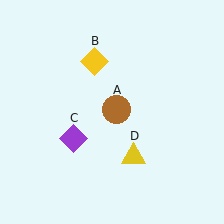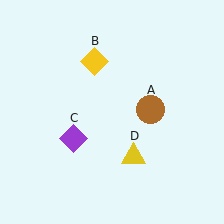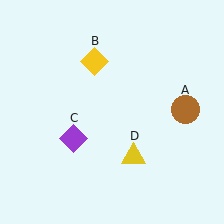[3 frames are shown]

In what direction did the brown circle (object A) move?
The brown circle (object A) moved right.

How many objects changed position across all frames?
1 object changed position: brown circle (object A).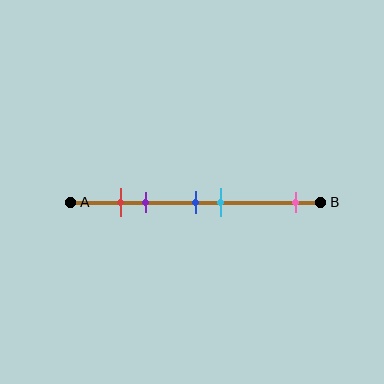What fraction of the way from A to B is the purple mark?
The purple mark is approximately 30% (0.3) of the way from A to B.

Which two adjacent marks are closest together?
The red and purple marks are the closest adjacent pair.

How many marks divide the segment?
There are 5 marks dividing the segment.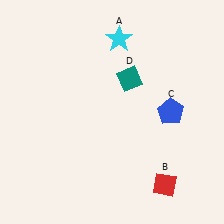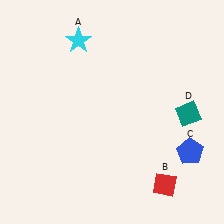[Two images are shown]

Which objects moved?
The objects that moved are: the cyan star (A), the blue pentagon (C), the teal diamond (D).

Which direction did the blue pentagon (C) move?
The blue pentagon (C) moved down.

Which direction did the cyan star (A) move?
The cyan star (A) moved left.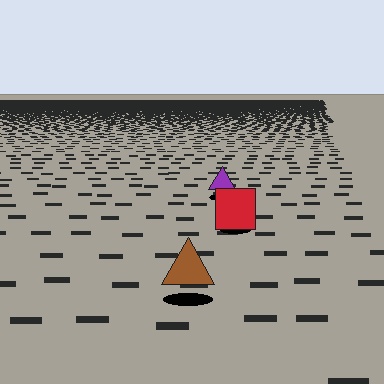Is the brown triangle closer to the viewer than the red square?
Yes. The brown triangle is closer — you can tell from the texture gradient: the ground texture is coarser near it.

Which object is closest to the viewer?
The brown triangle is closest. The texture marks near it are larger and more spread out.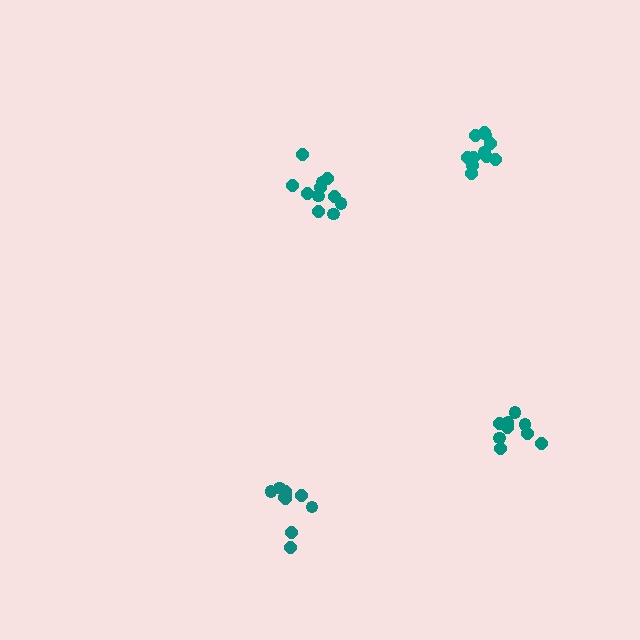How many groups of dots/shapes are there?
There are 4 groups.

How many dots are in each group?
Group 1: 10 dots, Group 2: 9 dots, Group 3: 12 dots, Group 4: 11 dots (42 total).